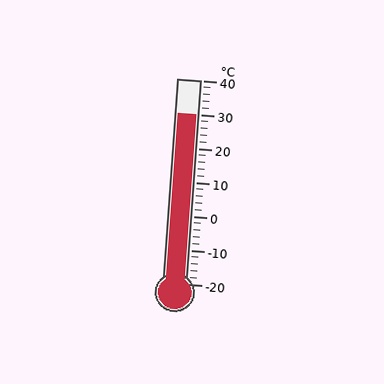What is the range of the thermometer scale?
The thermometer scale ranges from -20°C to 40°C.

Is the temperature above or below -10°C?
The temperature is above -10°C.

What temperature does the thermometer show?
The thermometer shows approximately 30°C.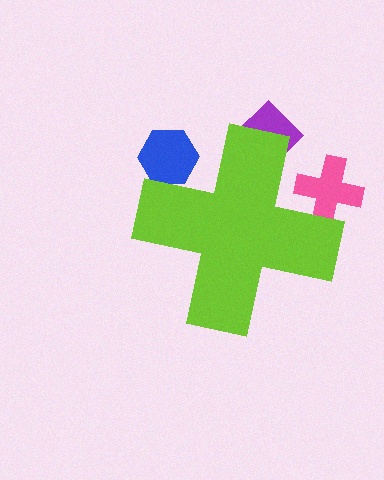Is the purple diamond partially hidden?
Yes, the purple diamond is partially hidden behind the lime cross.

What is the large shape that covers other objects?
A lime cross.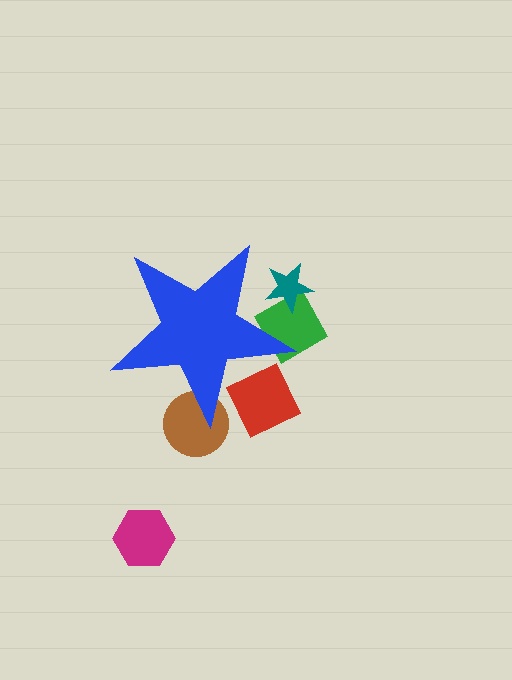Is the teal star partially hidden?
Yes, the teal star is partially hidden behind the blue star.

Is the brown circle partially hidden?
Yes, the brown circle is partially hidden behind the blue star.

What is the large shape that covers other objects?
A blue star.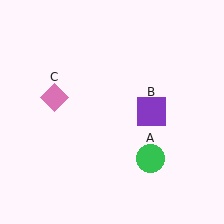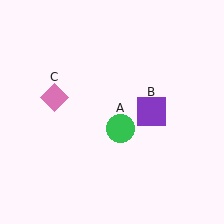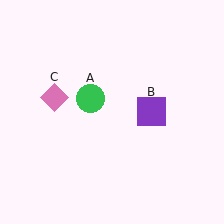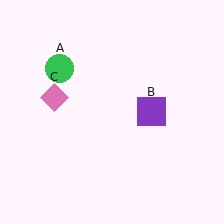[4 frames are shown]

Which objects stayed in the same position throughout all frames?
Purple square (object B) and pink diamond (object C) remained stationary.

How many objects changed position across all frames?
1 object changed position: green circle (object A).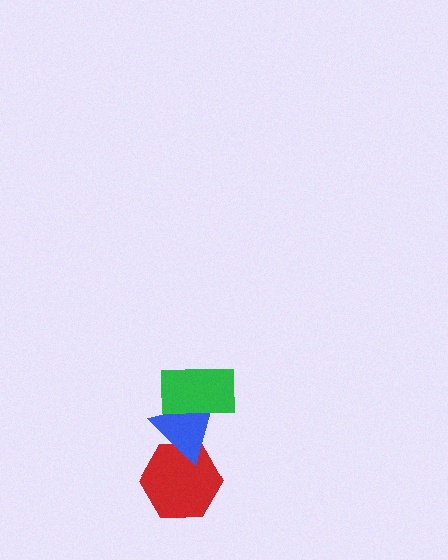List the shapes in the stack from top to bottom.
From top to bottom: the green rectangle, the blue triangle, the red hexagon.